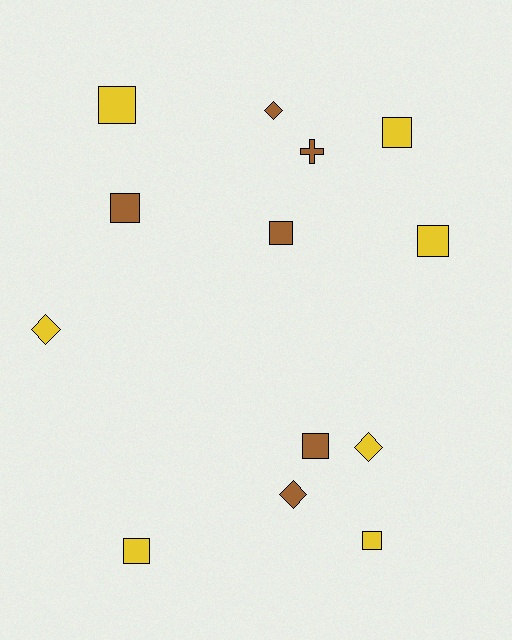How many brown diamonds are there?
There are 2 brown diamonds.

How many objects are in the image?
There are 13 objects.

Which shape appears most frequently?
Square, with 8 objects.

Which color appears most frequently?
Yellow, with 7 objects.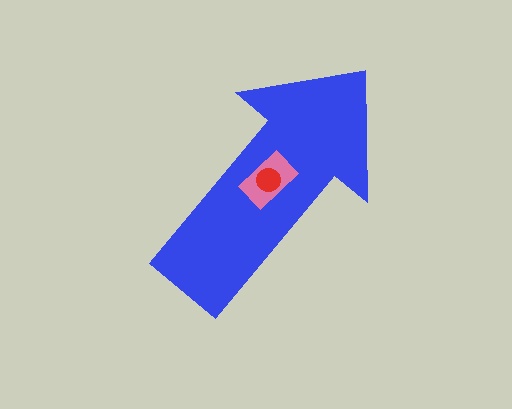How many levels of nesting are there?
3.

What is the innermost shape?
The red circle.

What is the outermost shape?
The blue arrow.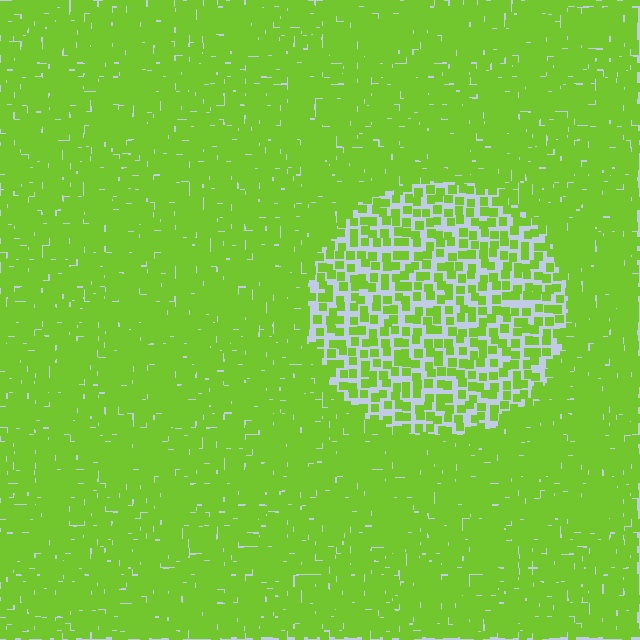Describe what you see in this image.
The image contains small lime elements arranged at two different densities. A circle-shaped region is visible where the elements are less densely packed than the surrounding area.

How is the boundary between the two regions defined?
The boundary is defined by a change in element density (approximately 2.4x ratio). All elements are the same color, size, and shape.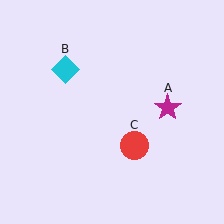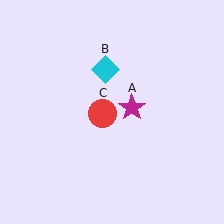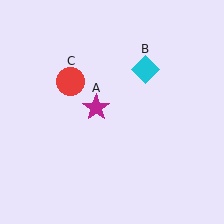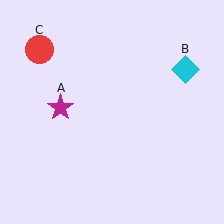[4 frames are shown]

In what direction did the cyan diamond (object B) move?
The cyan diamond (object B) moved right.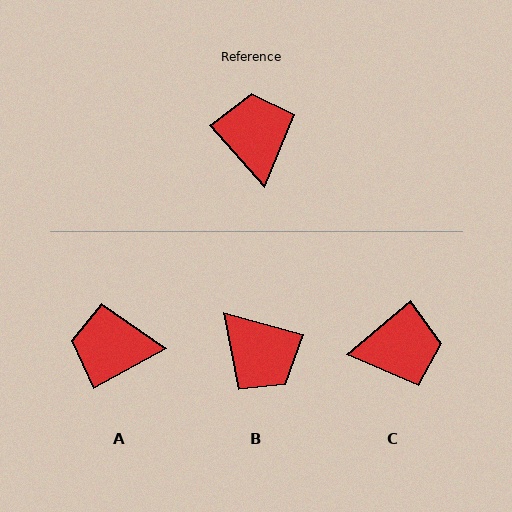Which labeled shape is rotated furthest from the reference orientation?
B, about 147 degrees away.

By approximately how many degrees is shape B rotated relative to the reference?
Approximately 147 degrees clockwise.